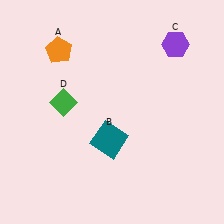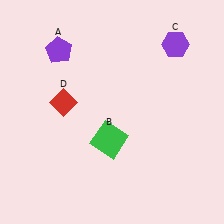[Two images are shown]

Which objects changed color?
A changed from orange to purple. B changed from teal to green. D changed from green to red.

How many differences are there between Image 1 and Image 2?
There are 3 differences between the two images.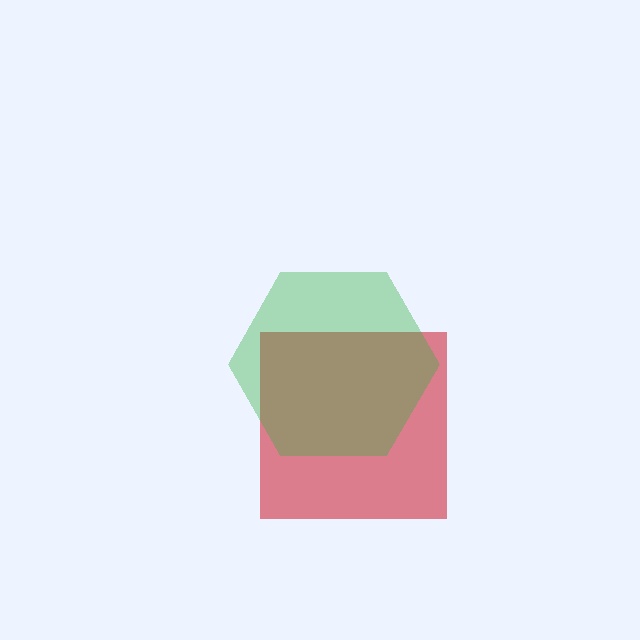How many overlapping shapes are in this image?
There are 2 overlapping shapes in the image.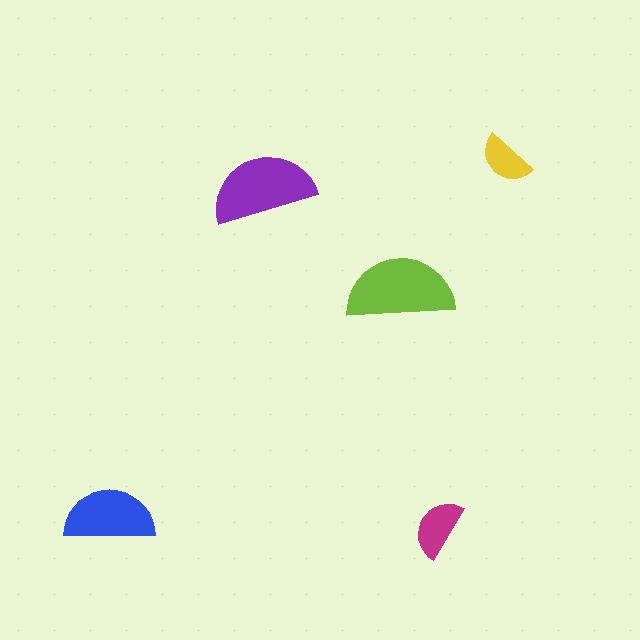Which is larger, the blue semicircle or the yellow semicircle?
The blue one.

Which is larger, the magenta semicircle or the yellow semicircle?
The magenta one.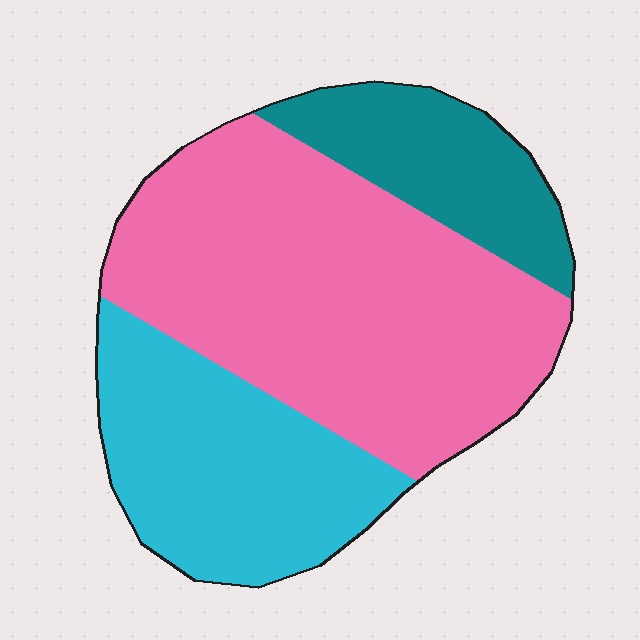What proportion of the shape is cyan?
Cyan covers around 30% of the shape.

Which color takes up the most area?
Pink, at roughly 55%.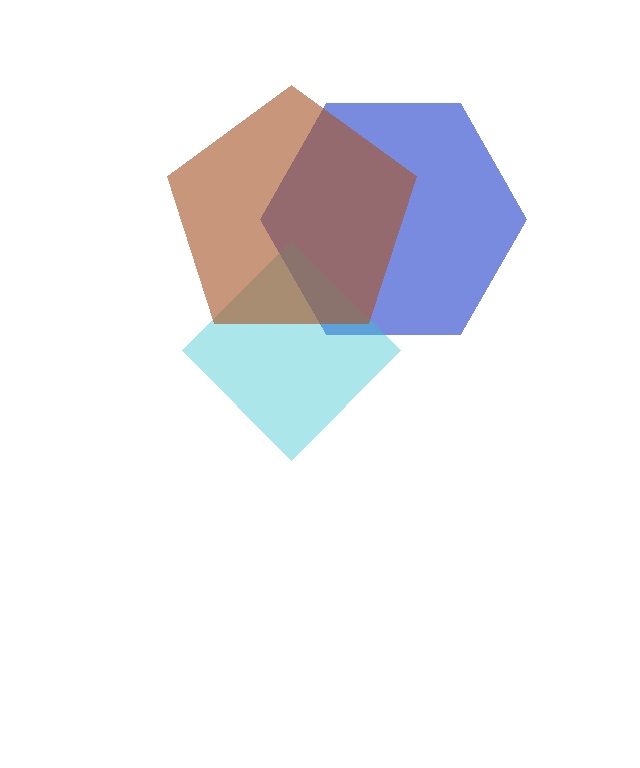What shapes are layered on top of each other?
The layered shapes are: a blue hexagon, a cyan diamond, a brown pentagon.